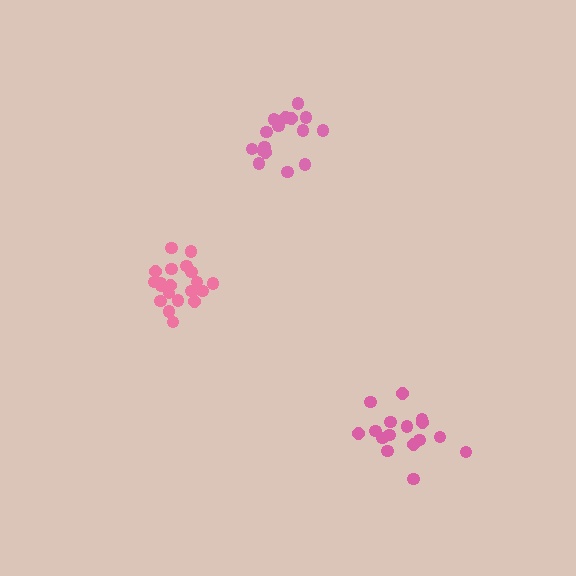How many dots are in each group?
Group 1: 16 dots, Group 2: 21 dots, Group 3: 16 dots (53 total).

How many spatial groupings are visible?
There are 3 spatial groupings.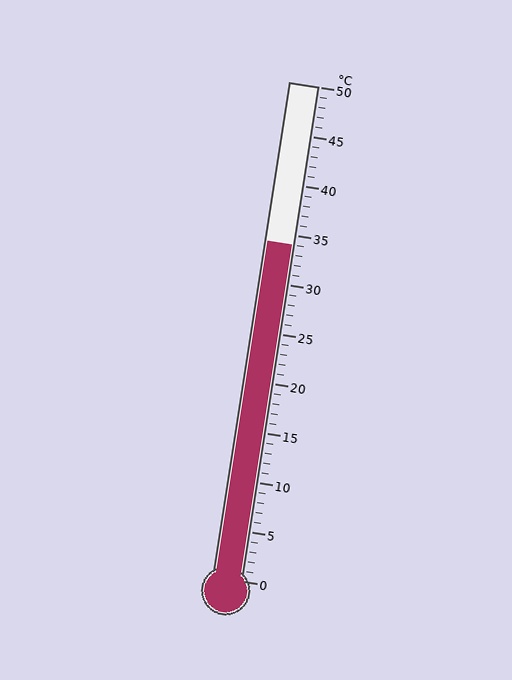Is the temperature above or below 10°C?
The temperature is above 10°C.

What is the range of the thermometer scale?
The thermometer scale ranges from 0°C to 50°C.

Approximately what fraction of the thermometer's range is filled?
The thermometer is filled to approximately 70% of its range.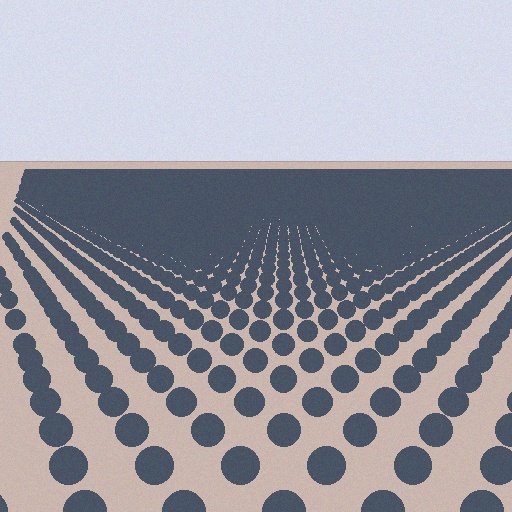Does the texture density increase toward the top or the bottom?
Density increases toward the top.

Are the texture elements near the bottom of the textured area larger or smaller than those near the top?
Larger. Near the bottom, elements are closer to the viewer and appear at a bigger on-screen size.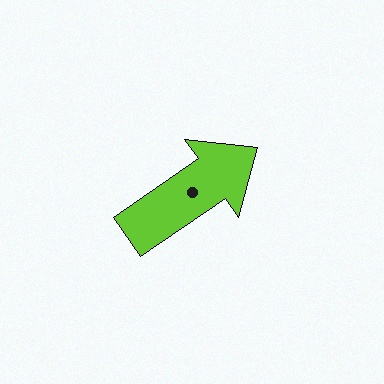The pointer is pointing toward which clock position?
Roughly 2 o'clock.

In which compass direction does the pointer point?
Northeast.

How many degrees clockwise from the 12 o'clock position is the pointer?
Approximately 55 degrees.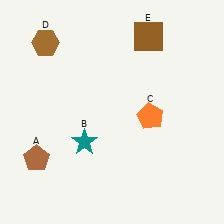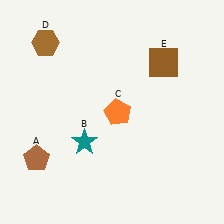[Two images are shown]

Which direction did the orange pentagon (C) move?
The orange pentagon (C) moved left.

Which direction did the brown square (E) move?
The brown square (E) moved down.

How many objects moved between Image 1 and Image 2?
2 objects moved between the two images.